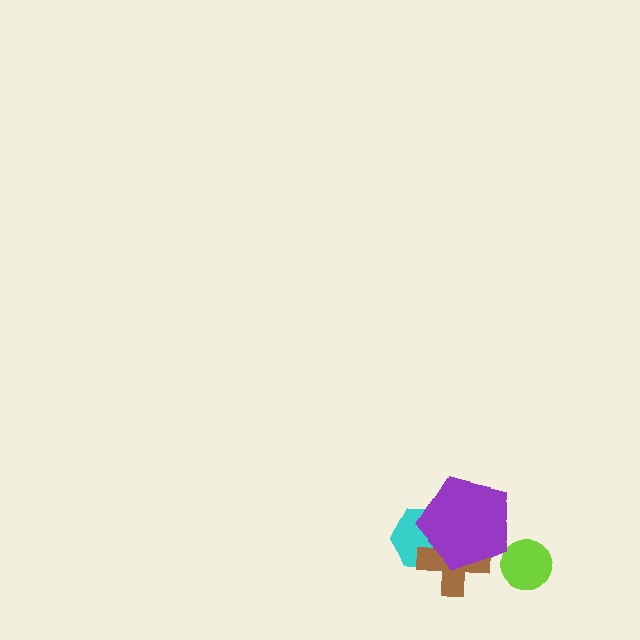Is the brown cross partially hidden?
Yes, it is partially covered by another shape.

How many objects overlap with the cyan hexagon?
2 objects overlap with the cyan hexagon.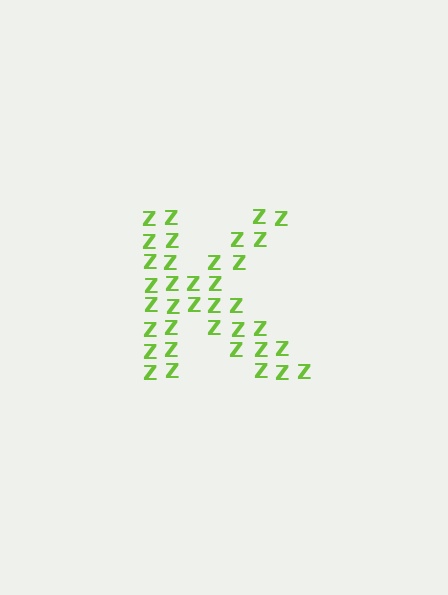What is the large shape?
The large shape is the letter K.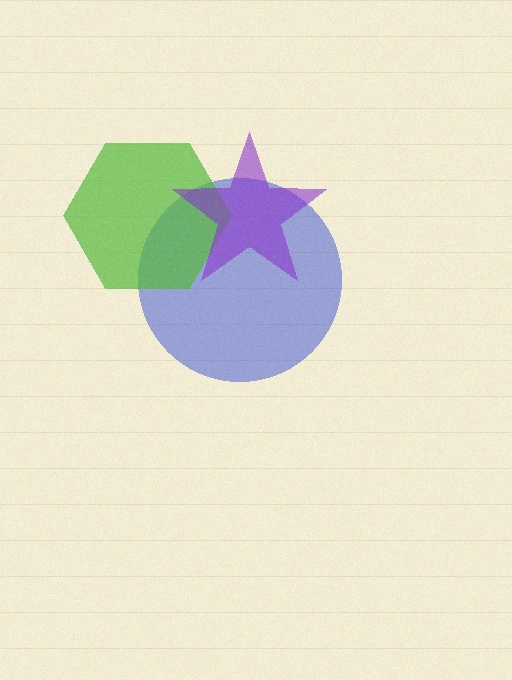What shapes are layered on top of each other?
The layered shapes are: a blue circle, a lime hexagon, a purple star.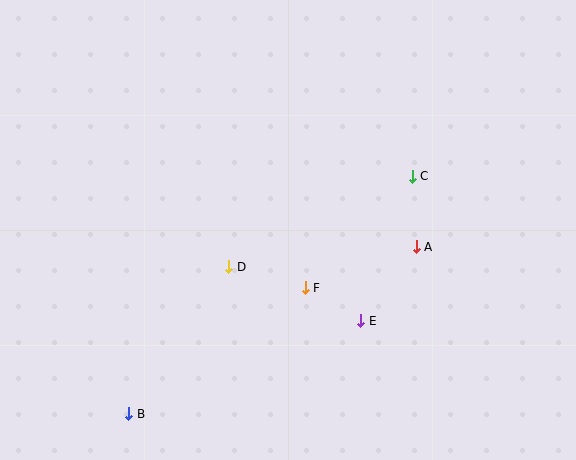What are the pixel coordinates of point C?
Point C is at (412, 176).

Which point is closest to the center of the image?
Point F at (305, 288) is closest to the center.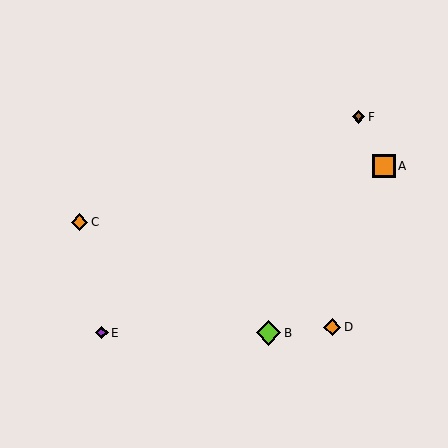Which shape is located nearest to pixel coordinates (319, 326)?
The orange diamond (labeled D) at (332, 327) is nearest to that location.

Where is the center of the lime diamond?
The center of the lime diamond is at (269, 333).